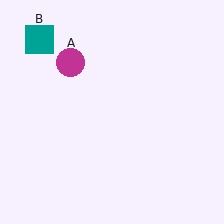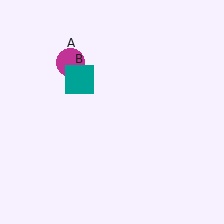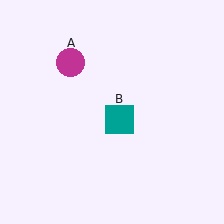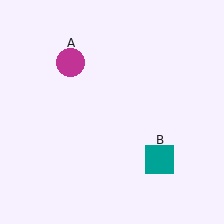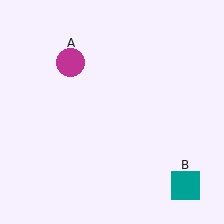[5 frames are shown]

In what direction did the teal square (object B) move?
The teal square (object B) moved down and to the right.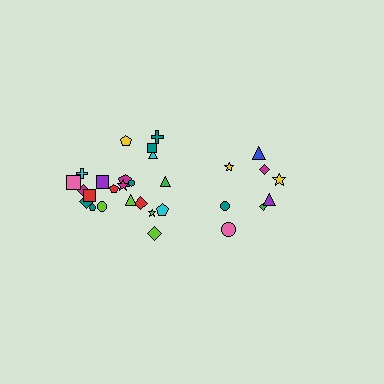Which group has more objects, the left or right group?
The left group.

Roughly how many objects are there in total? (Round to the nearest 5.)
Roughly 30 objects in total.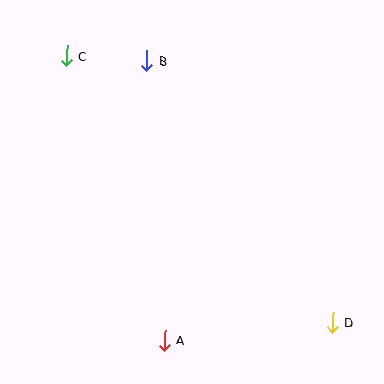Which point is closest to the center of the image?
Point B at (147, 60) is closest to the center.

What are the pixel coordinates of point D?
Point D is at (332, 322).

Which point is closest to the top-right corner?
Point B is closest to the top-right corner.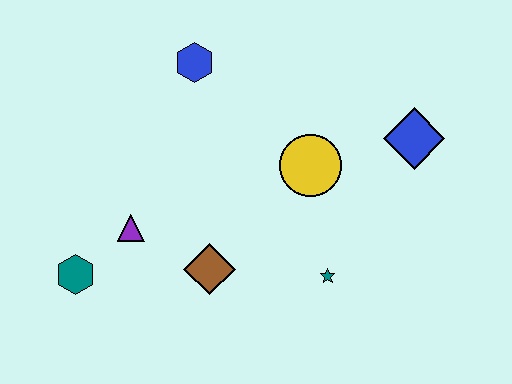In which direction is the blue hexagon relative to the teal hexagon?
The blue hexagon is above the teal hexagon.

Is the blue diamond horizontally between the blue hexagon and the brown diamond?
No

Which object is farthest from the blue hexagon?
The teal star is farthest from the blue hexagon.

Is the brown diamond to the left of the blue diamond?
Yes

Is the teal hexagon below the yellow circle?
Yes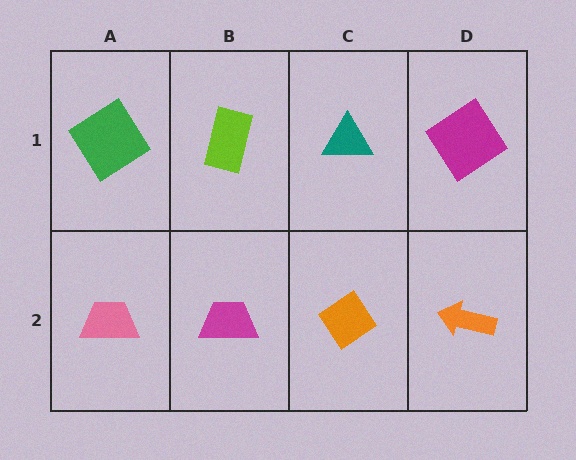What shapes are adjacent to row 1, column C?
An orange diamond (row 2, column C), a lime rectangle (row 1, column B), a magenta diamond (row 1, column D).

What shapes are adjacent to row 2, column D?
A magenta diamond (row 1, column D), an orange diamond (row 2, column C).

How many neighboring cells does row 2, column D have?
2.